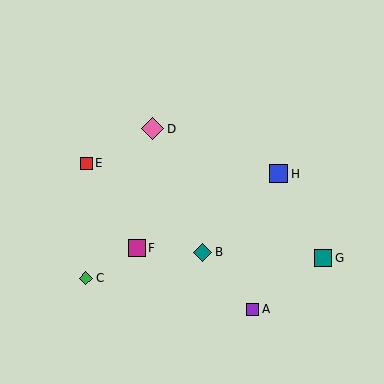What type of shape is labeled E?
Shape E is a red square.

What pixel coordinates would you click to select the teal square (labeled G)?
Click at (323, 258) to select the teal square G.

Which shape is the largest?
The pink diamond (labeled D) is the largest.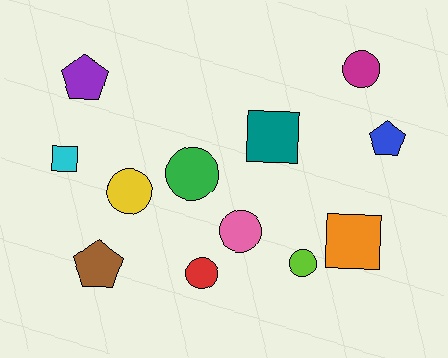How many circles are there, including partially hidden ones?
There are 6 circles.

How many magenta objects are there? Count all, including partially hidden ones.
There is 1 magenta object.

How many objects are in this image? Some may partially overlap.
There are 12 objects.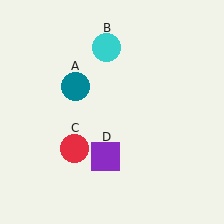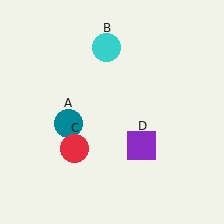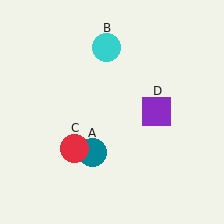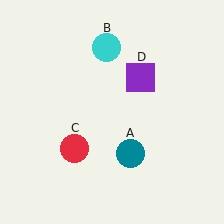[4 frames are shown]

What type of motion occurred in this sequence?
The teal circle (object A), purple square (object D) rotated counterclockwise around the center of the scene.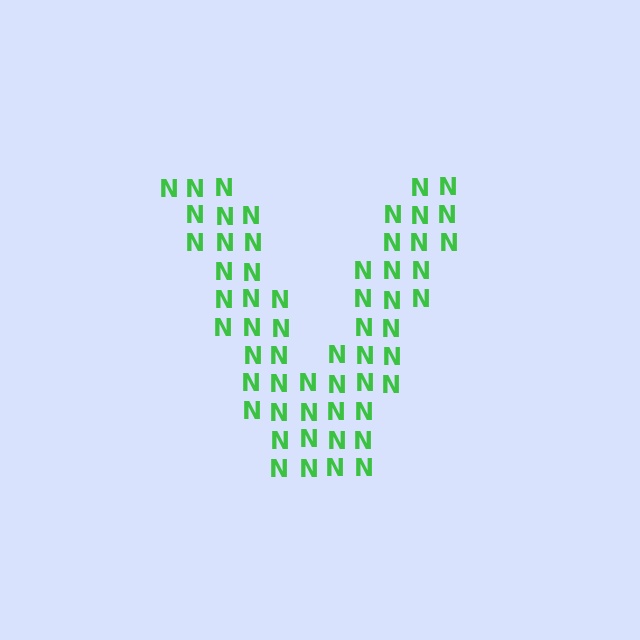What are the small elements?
The small elements are letter N's.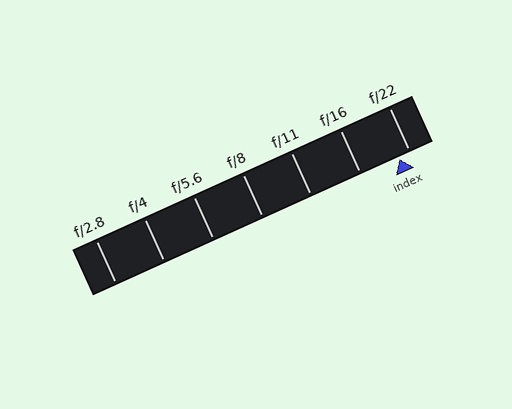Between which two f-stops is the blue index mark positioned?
The index mark is between f/16 and f/22.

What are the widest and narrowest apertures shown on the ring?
The widest aperture shown is f/2.8 and the narrowest is f/22.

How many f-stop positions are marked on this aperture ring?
There are 7 f-stop positions marked.